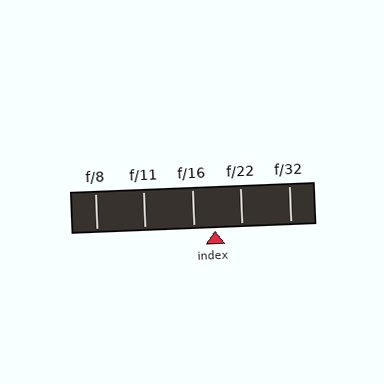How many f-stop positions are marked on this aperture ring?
There are 5 f-stop positions marked.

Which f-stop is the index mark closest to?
The index mark is closest to f/16.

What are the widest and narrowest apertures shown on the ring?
The widest aperture shown is f/8 and the narrowest is f/32.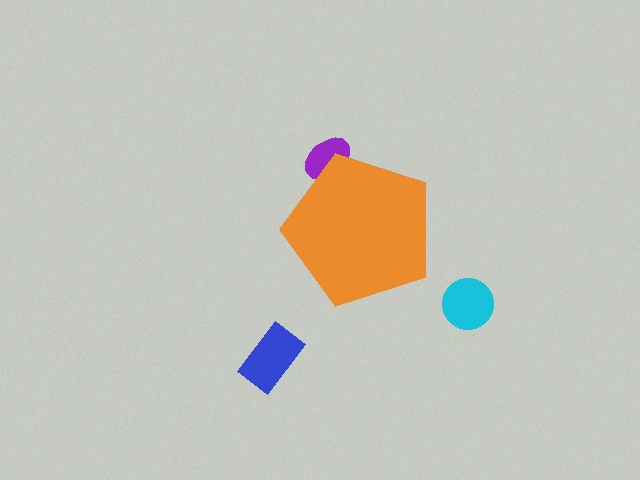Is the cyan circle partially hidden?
No, the cyan circle is fully visible.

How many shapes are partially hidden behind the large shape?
1 shape is partially hidden.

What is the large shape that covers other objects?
An orange pentagon.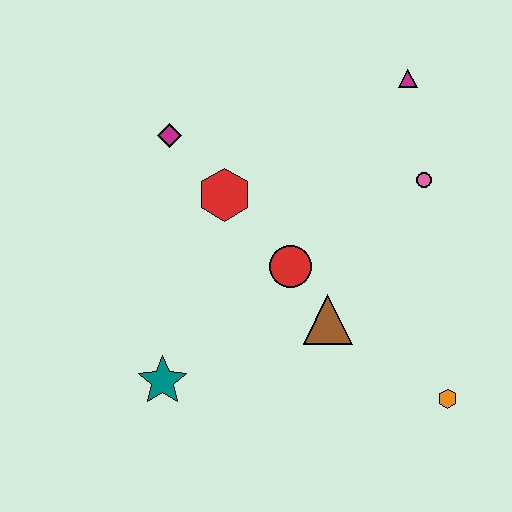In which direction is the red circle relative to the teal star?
The red circle is to the right of the teal star.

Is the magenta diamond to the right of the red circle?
No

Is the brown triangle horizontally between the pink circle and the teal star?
Yes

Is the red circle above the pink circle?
No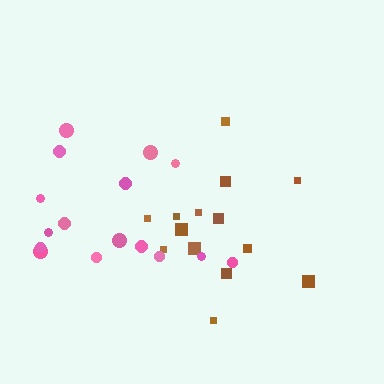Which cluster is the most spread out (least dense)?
Pink.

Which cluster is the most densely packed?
Brown.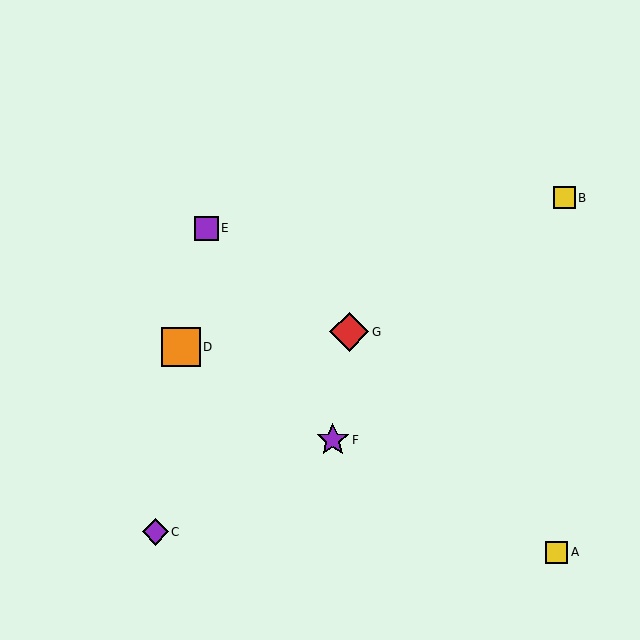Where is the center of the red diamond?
The center of the red diamond is at (349, 332).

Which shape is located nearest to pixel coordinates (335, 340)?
The red diamond (labeled G) at (349, 332) is nearest to that location.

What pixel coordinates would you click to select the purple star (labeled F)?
Click at (333, 440) to select the purple star F.